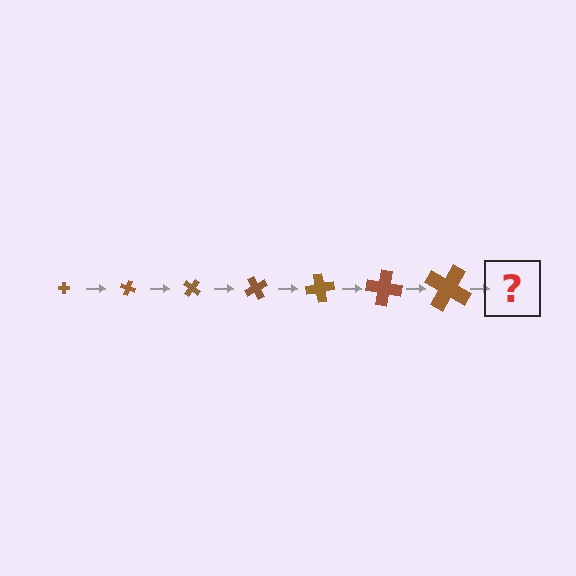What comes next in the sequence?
The next element should be a cross, larger than the previous one and rotated 140 degrees from the start.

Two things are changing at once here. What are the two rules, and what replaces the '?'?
The two rules are that the cross grows larger each step and it rotates 20 degrees each step. The '?' should be a cross, larger than the previous one and rotated 140 degrees from the start.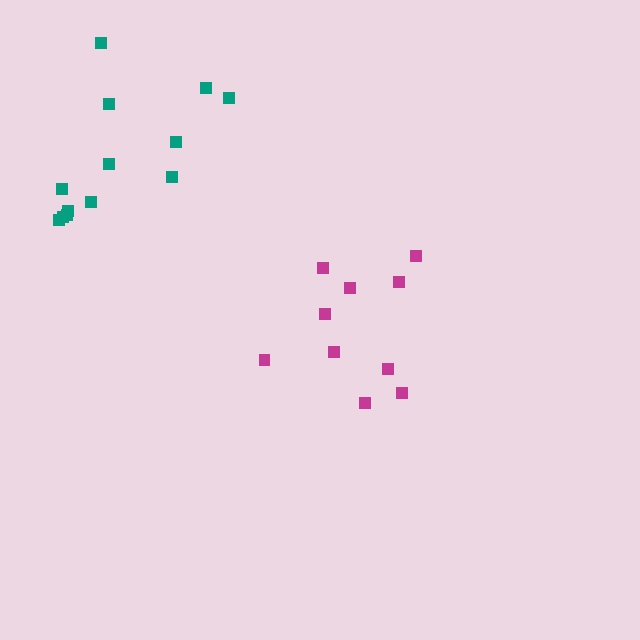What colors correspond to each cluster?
The clusters are colored: magenta, teal.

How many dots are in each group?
Group 1: 10 dots, Group 2: 13 dots (23 total).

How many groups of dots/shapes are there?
There are 2 groups.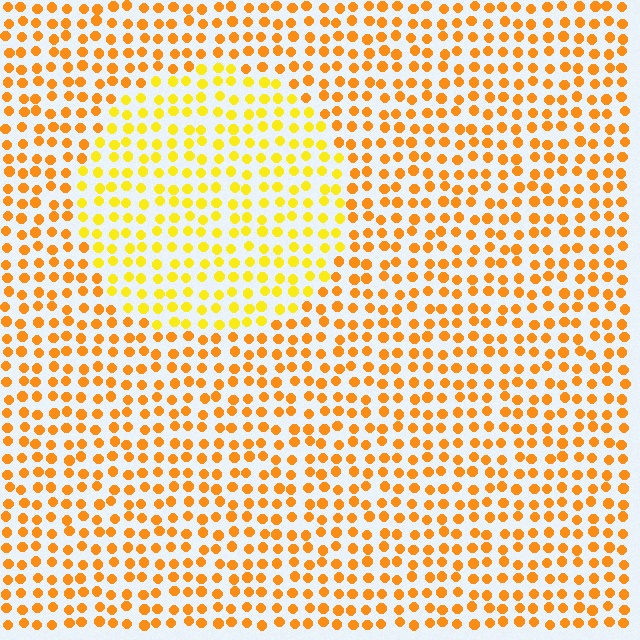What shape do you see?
I see a circle.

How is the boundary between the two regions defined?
The boundary is defined purely by a slight shift in hue (about 25 degrees). Spacing, size, and orientation are identical on both sides.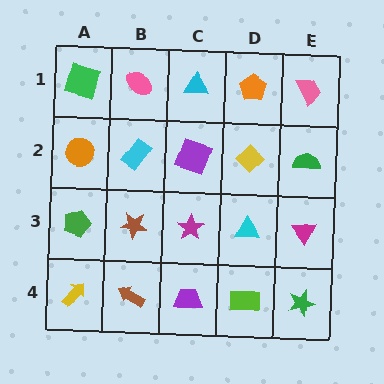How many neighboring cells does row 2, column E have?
3.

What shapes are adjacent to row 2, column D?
An orange pentagon (row 1, column D), a cyan triangle (row 3, column D), a purple square (row 2, column C), a green semicircle (row 2, column E).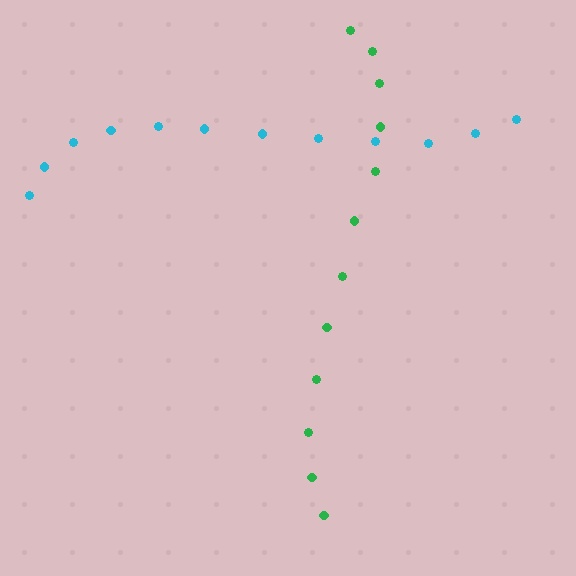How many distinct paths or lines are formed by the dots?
There are 2 distinct paths.